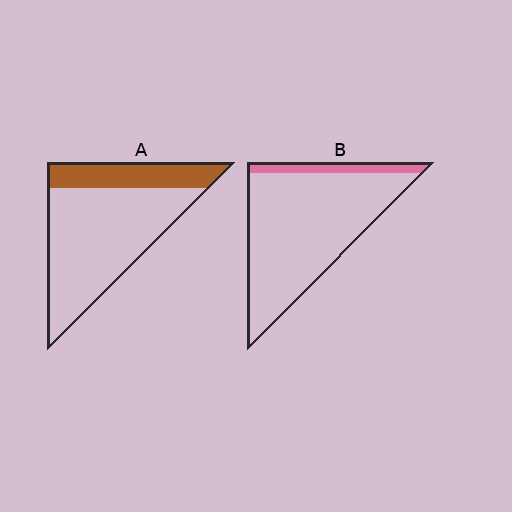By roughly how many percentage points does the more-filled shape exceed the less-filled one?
By roughly 15 percentage points (A over B).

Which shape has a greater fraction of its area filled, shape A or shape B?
Shape A.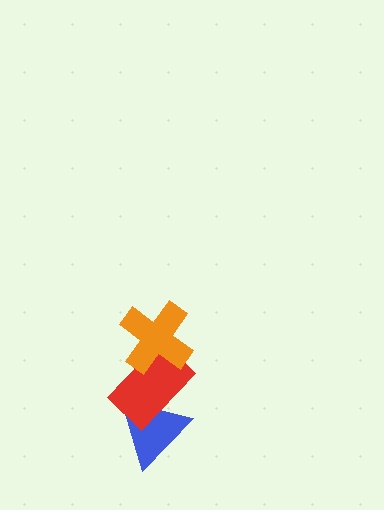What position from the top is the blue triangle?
The blue triangle is 3rd from the top.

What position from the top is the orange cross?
The orange cross is 1st from the top.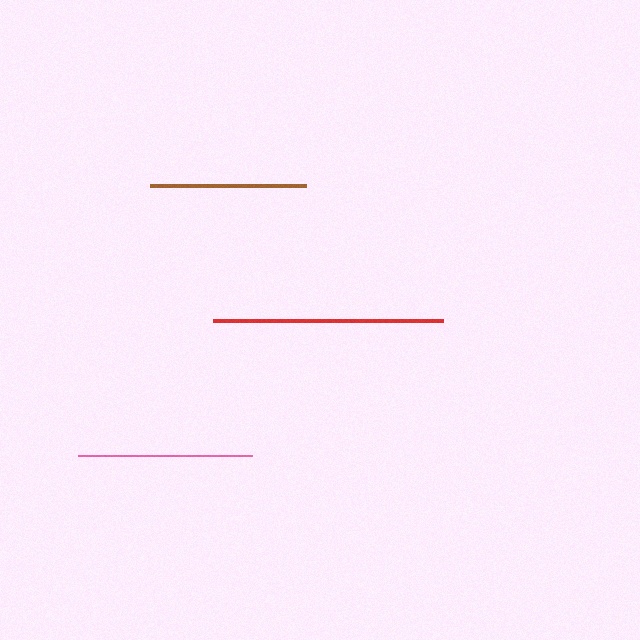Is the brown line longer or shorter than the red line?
The red line is longer than the brown line.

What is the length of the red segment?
The red segment is approximately 230 pixels long.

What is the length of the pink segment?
The pink segment is approximately 174 pixels long.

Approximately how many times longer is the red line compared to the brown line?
The red line is approximately 1.5 times the length of the brown line.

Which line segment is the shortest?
The brown line is the shortest at approximately 156 pixels.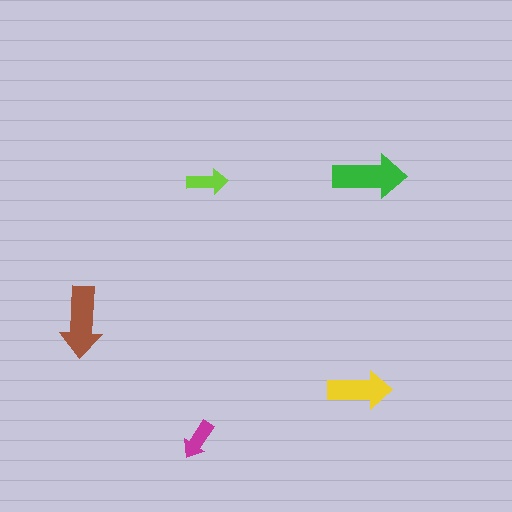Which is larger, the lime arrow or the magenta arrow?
The lime one.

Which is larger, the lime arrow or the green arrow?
The green one.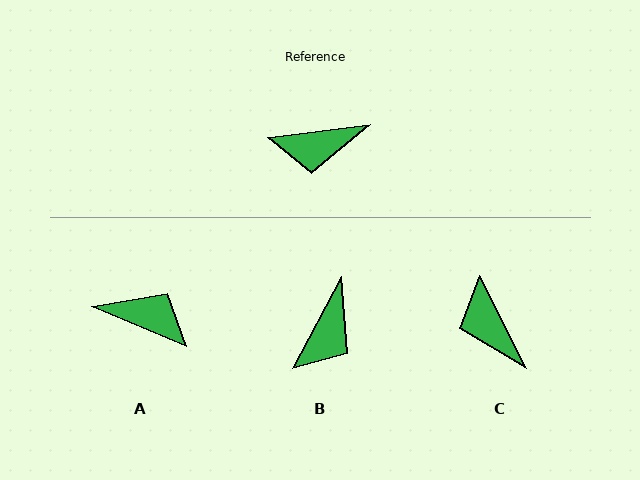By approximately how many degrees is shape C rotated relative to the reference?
Approximately 70 degrees clockwise.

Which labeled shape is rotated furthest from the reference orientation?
A, about 150 degrees away.